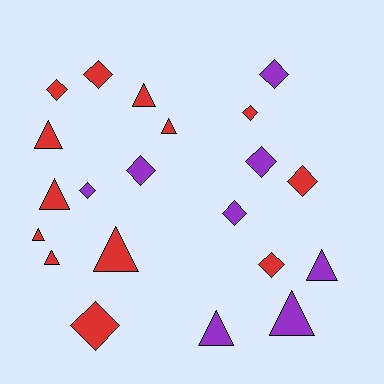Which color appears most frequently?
Red, with 13 objects.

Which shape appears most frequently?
Diamond, with 11 objects.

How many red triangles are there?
There are 7 red triangles.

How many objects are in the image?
There are 21 objects.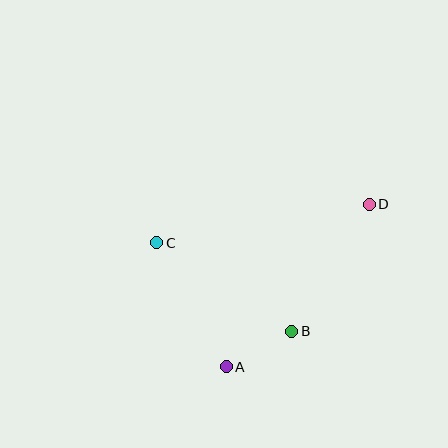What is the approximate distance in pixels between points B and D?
The distance between B and D is approximately 149 pixels.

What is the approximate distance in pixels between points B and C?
The distance between B and C is approximately 162 pixels.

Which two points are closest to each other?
Points A and B are closest to each other.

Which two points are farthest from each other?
Points A and D are farthest from each other.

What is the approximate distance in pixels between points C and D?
The distance between C and D is approximately 216 pixels.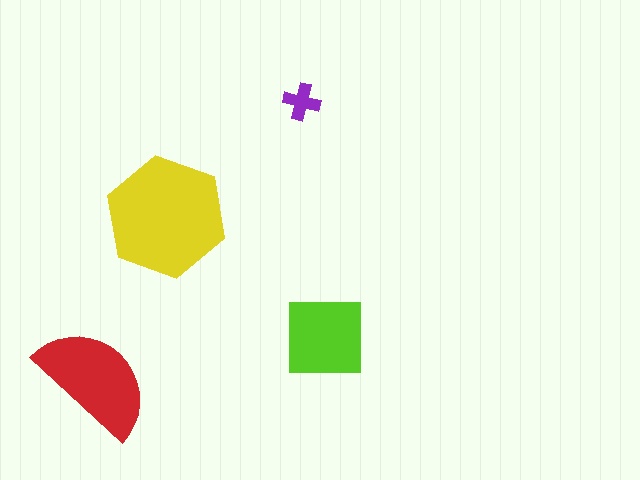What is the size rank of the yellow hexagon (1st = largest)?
1st.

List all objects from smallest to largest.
The purple cross, the lime square, the red semicircle, the yellow hexagon.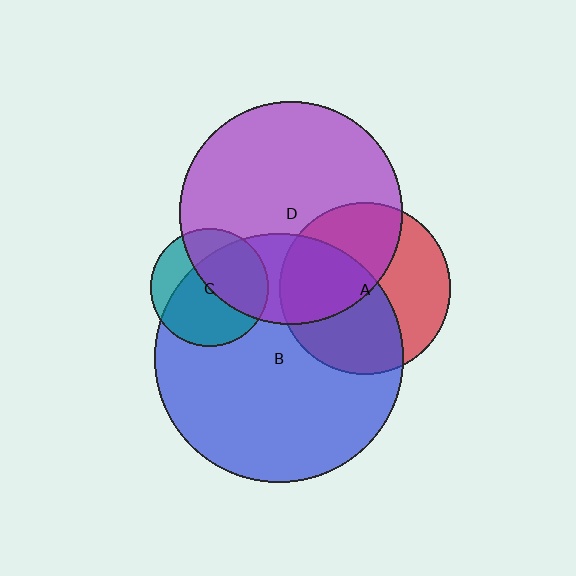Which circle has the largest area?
Circle B (blue).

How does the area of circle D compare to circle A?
Approximately 1.7 times.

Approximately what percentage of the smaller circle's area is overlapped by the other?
Approximately 55%.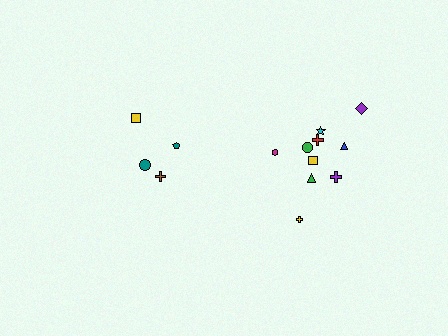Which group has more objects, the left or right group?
The right group.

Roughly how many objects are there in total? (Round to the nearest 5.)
Roughly 15 objects in total.